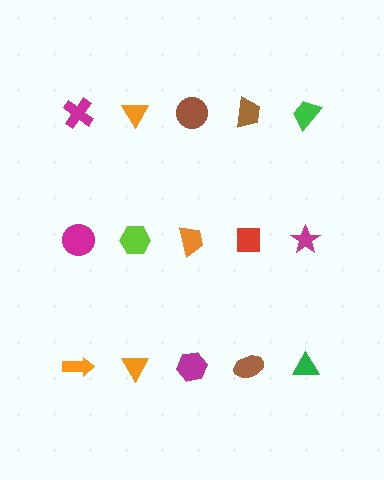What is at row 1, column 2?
An orange triangle.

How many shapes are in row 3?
5 shapes.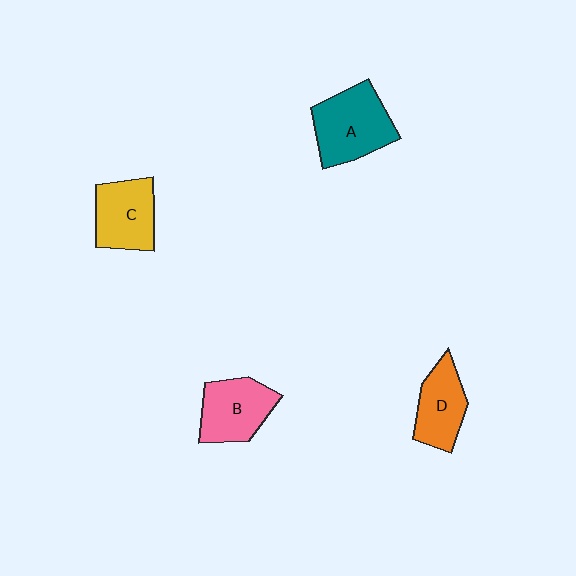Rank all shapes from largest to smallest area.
From largest to smallest: A (teal), B (pink), C (yellow), D (orange).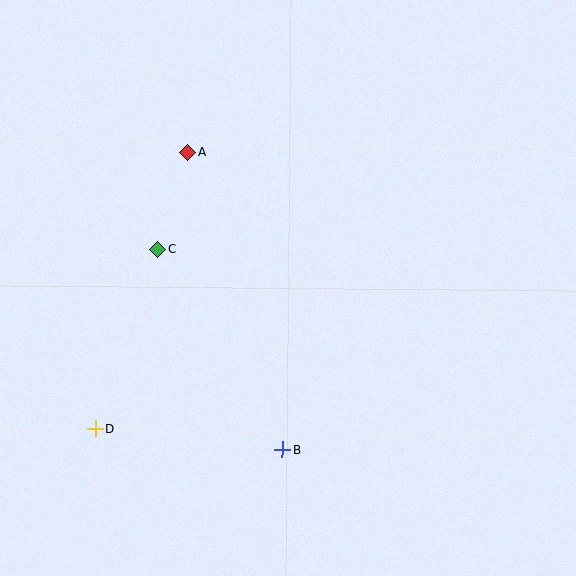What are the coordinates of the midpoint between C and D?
The midpoint between C and D is at (127, 339).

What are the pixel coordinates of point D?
Point D is at (95, 429).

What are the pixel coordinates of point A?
Point A is at (188, 153).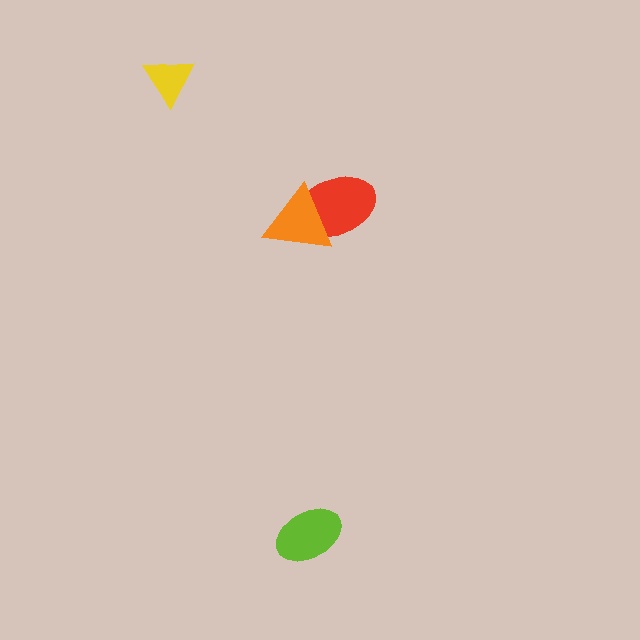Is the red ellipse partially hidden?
Yes, it is partially covered by another shape.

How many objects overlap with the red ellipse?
1 object overlaps with the red ellipse.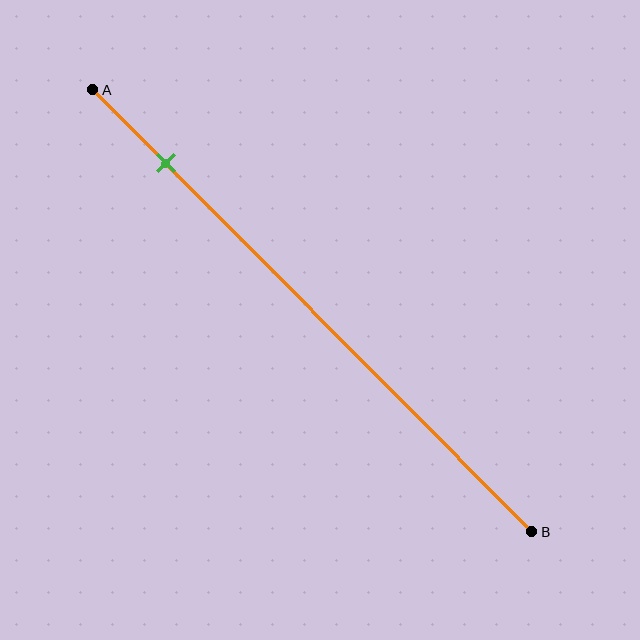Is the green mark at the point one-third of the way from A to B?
No, the mark is at about 15% from A, not at the 33% one-third point.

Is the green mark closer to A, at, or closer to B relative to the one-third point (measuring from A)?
The green mark is closer to point A than the one-third point of segment AB.